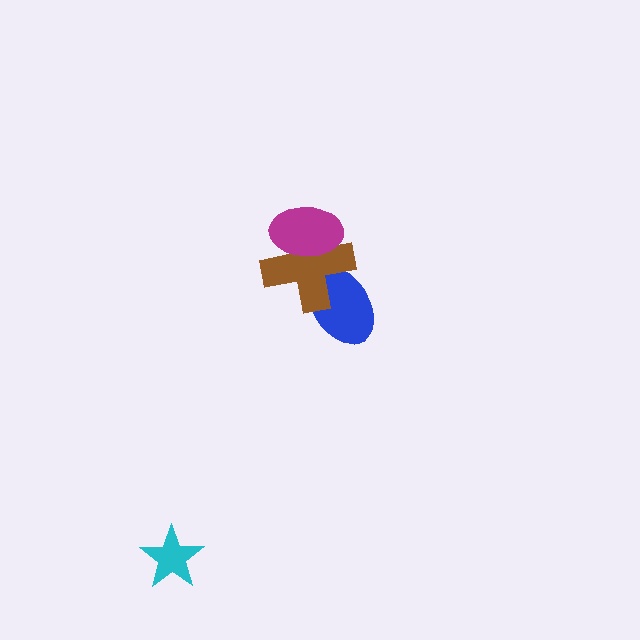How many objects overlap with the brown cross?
2 objects overlap with the brown cross.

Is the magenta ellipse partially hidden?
No, no other shape covers it.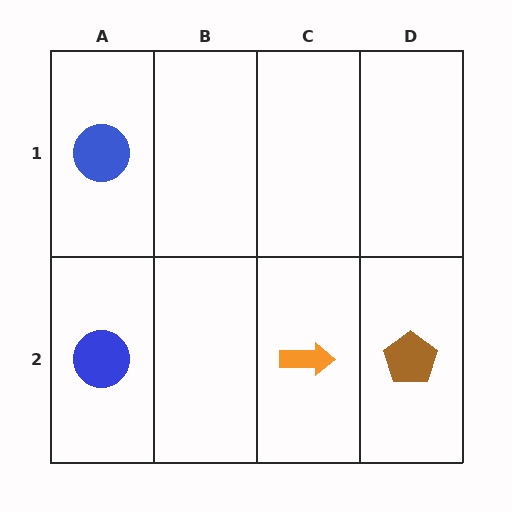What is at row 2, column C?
An orange arrow.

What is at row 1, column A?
A blue circle.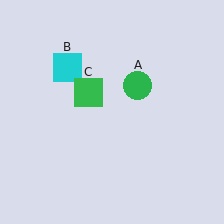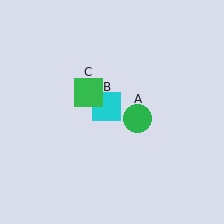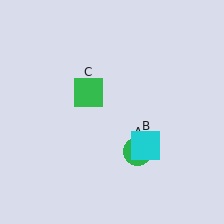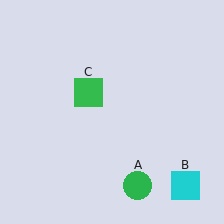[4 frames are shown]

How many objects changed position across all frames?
2 objects changed position: green circle (object A), cyan square (object B).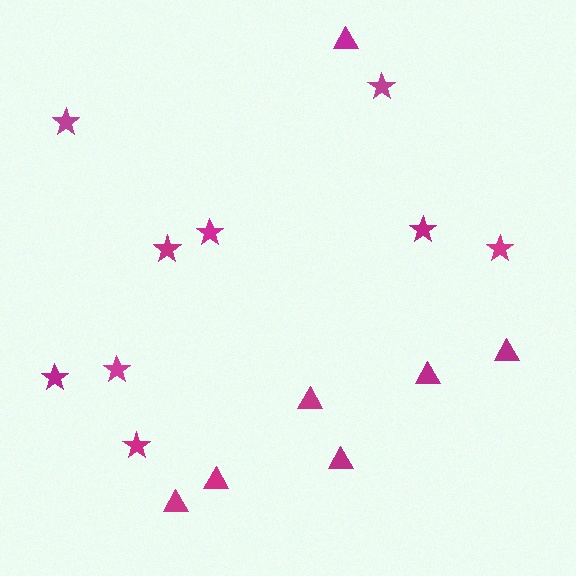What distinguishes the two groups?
There are 2 groups: one group of stars (9) and one group of triangles (7).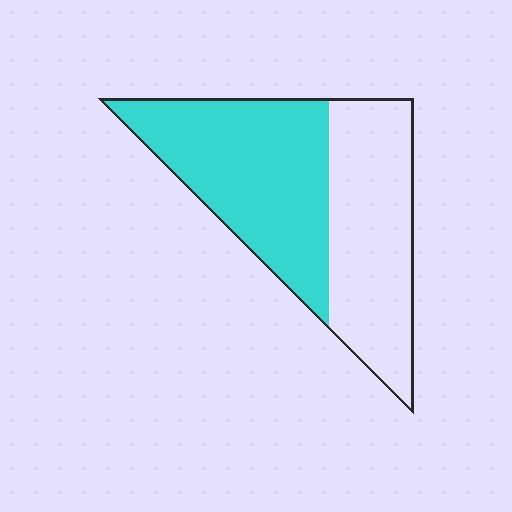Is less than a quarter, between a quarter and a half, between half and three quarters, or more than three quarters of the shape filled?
Between half and three quarters.